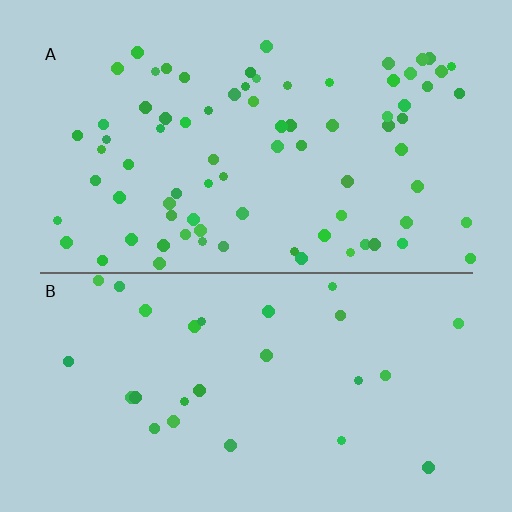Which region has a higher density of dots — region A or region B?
A (the top).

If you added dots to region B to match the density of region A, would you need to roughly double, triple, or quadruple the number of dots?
Approximately triple.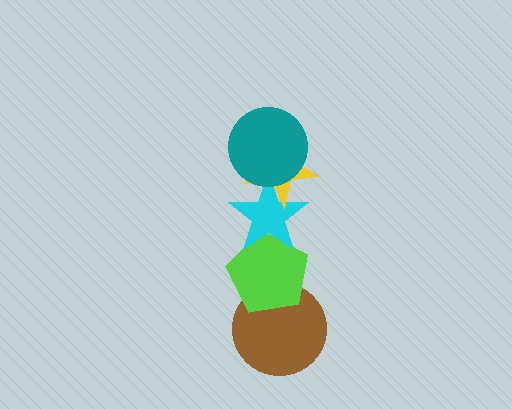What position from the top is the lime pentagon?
The lime pentagon is 4th from the top.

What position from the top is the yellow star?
The yellow star is 2nd from the top.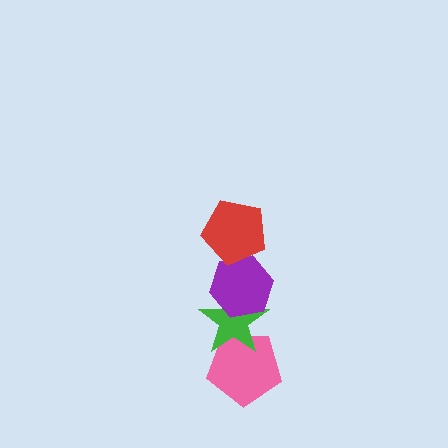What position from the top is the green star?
The green star is 3rd from the top.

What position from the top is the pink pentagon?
The pink pentagon is 4th from the top.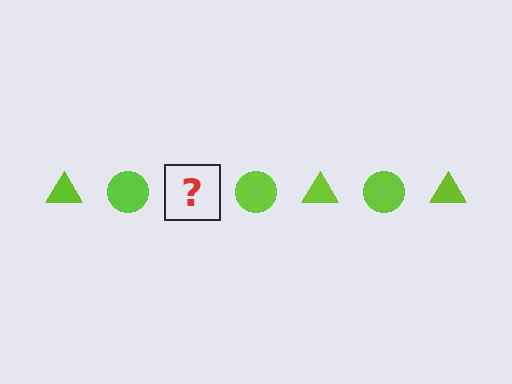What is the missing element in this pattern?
The missing element is a lime triangle.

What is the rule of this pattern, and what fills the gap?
The rule is that the pattern cycles through triangle, circle shapes in lime. The gap should be filled with a lime triangle.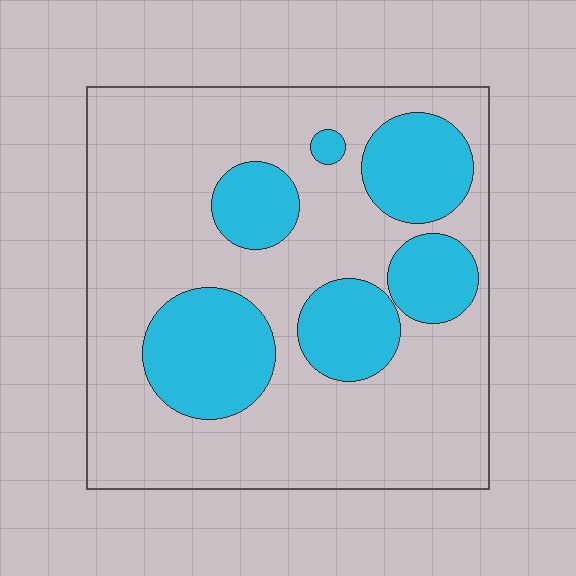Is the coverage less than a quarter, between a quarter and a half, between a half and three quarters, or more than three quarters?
Between a quarter and a half.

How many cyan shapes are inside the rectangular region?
6.